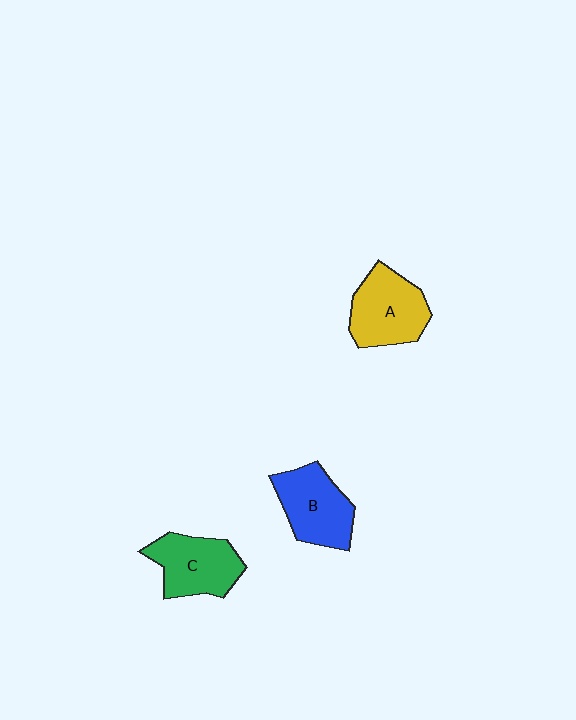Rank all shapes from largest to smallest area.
From largest to smallest: A (yellow), B (blue), C (green).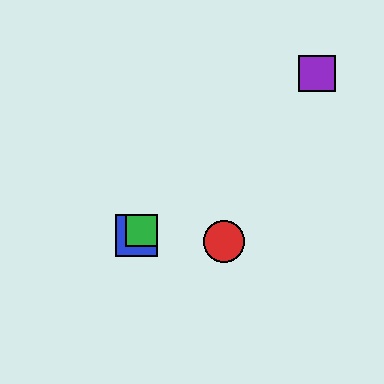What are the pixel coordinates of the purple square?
The purple square is at (317, 74).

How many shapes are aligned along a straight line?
4 shapes (the blue square, the green square, the yellow square, the purple square) are aligned along a straight line.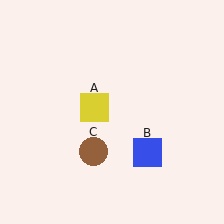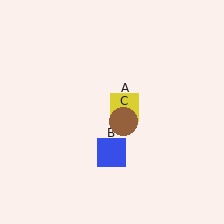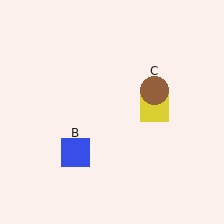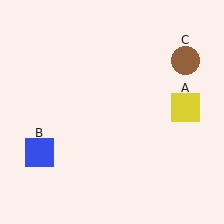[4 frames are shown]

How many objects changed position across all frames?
3 objects changed position: yellow square (object A), blue square (object B), brown circle (object C).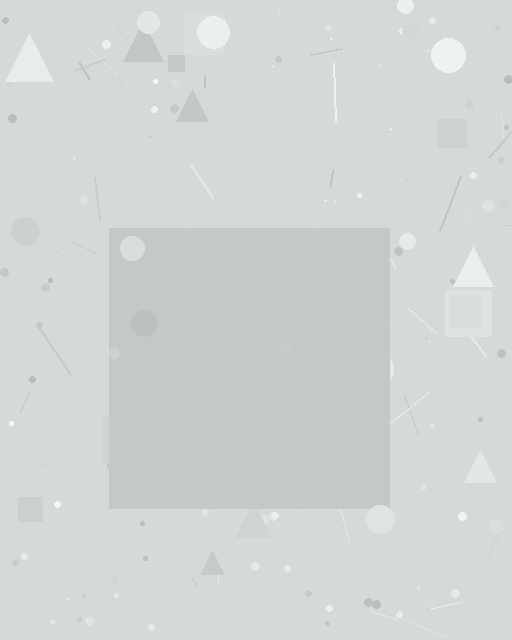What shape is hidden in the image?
A square is hidden in the image.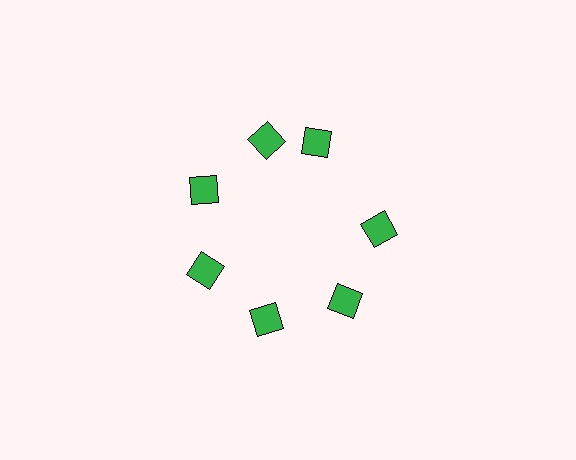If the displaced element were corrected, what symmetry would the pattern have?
It would have 7-fold rotational symmetry — the pattern would map onto itself every 51 degrees.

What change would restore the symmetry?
The symmetry would be restored by rotating it back into even spacing with its neighbors so that all 7 diamonds sit at equal angles and equal distance from the center.